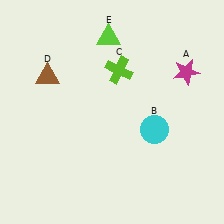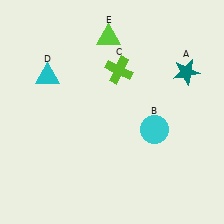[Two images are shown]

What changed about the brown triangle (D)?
In Image 1, D is brown. In Image 2, it changed to cyan.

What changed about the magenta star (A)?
In Image 1, A is magenta. In Image 2, it changed to teal.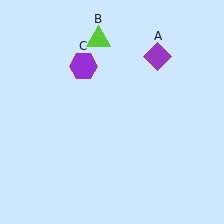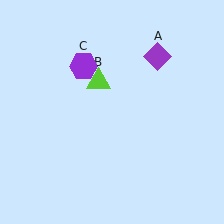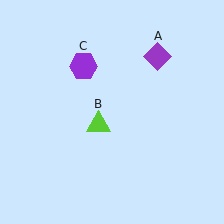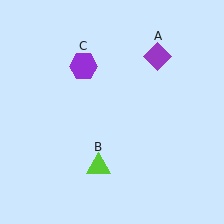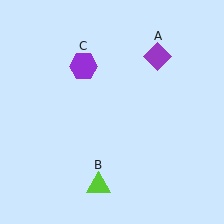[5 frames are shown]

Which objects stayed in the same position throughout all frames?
Purple diamond (object A) and purple hexagon (object C) remained stationary.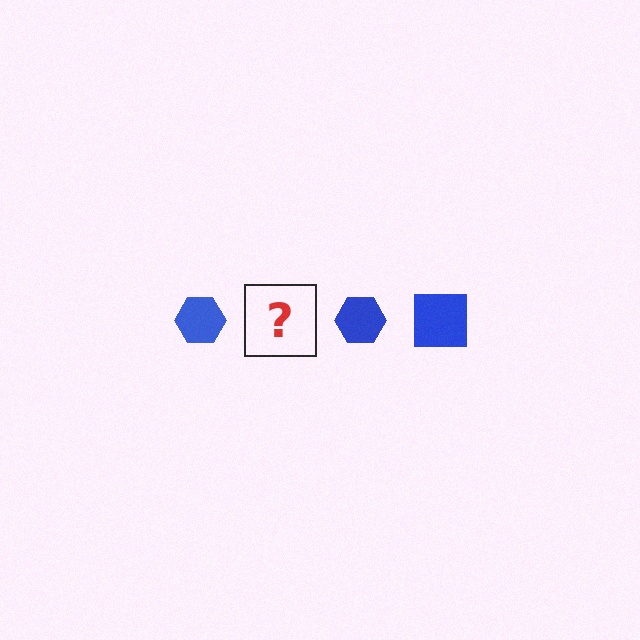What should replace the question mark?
The question mark should be replaced with a blue square.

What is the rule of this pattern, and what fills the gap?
The rule is that the pattern cycles through hexagon, square shapes in blue. The gap should be filled with a blue square.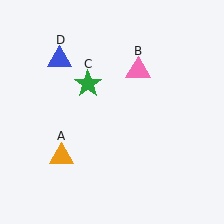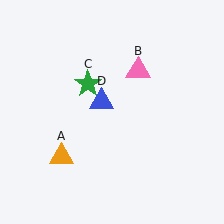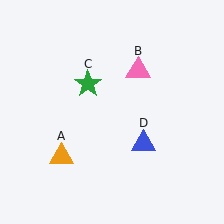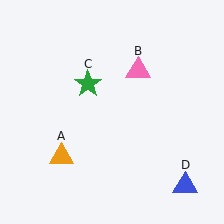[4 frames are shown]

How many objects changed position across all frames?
1 object changed position: blue triangle (object D).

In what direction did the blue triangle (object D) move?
The blue triangle (object D) moved down and to the right.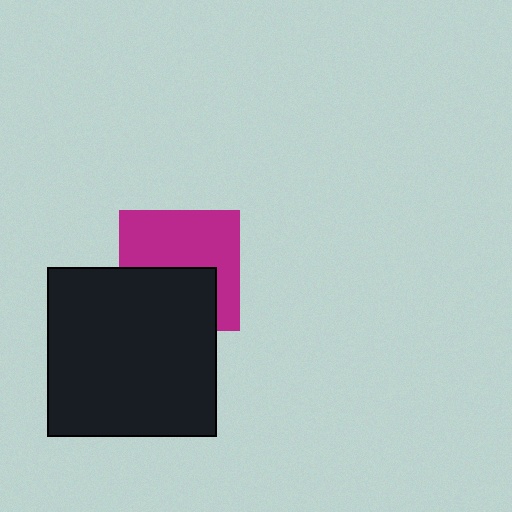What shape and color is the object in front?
The object in front is a black square.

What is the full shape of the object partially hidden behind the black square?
The partially hidden object is a magenta square.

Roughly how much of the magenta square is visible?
About half of it is visible (roughly 57%).